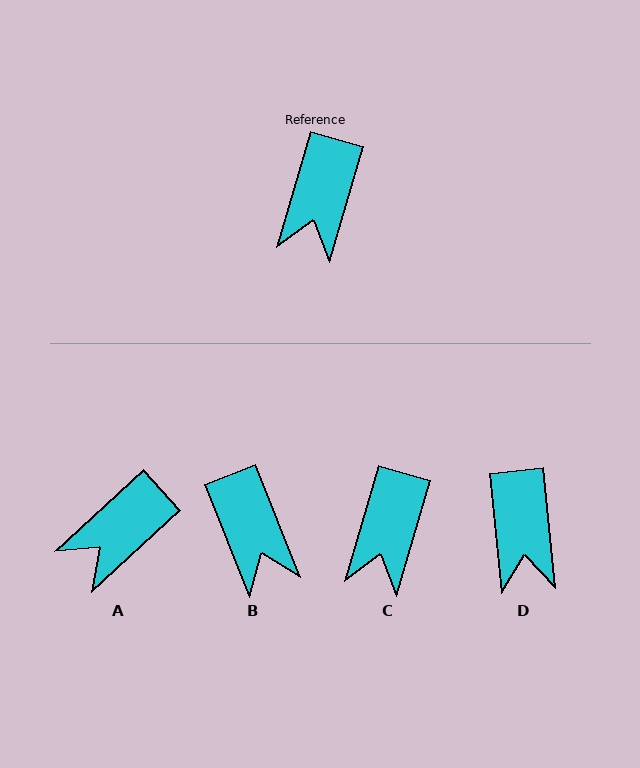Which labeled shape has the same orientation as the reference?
C.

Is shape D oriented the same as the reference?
No, it is off by about 22 degrees.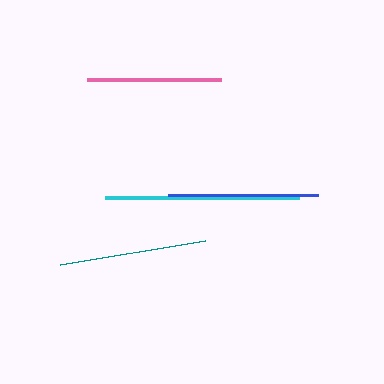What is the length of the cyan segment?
The cyan segment is approximately 194 pixels long.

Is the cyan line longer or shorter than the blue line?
The cyan line is longer than the blue line.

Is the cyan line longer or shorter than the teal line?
The cyan line is longer than the teal line.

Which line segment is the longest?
The cyan line is the longest at approximately 194 pixels.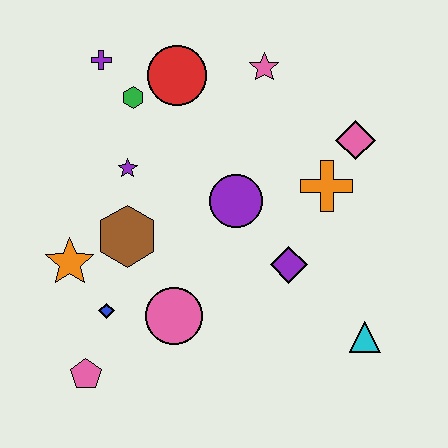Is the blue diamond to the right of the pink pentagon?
Yes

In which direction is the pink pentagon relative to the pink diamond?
The pink pentagon is to the left of the pink diamond.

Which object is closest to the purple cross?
The green hexagon is closest to the purple cross.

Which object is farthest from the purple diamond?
The purple cross is farthest from the purple diamond.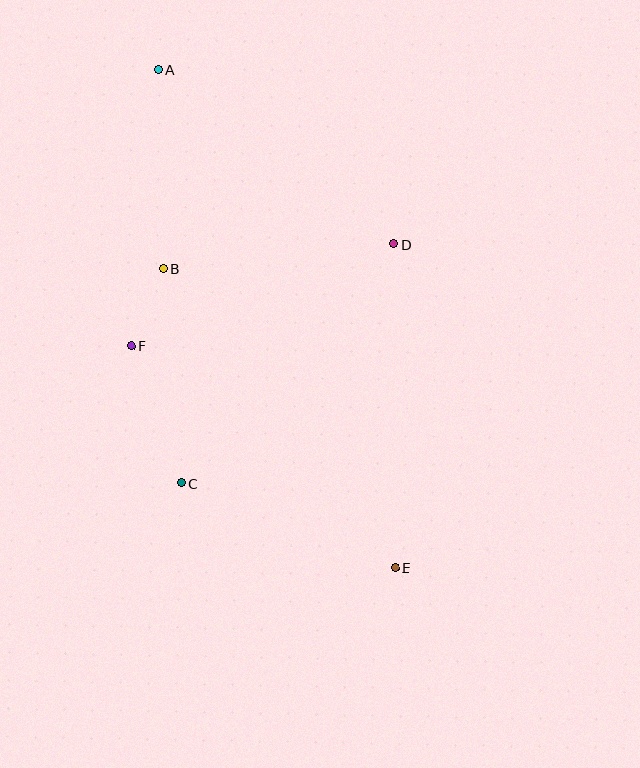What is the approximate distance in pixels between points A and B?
The distance between A and B is approximately 199 pixels.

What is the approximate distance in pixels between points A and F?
The distance between A and F is approximately 277 pixels.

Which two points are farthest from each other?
Points A and E are farthest from each other.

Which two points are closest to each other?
Points B and F are closest to each other.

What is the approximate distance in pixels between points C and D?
The distance between C and D is approximately 320 pixels.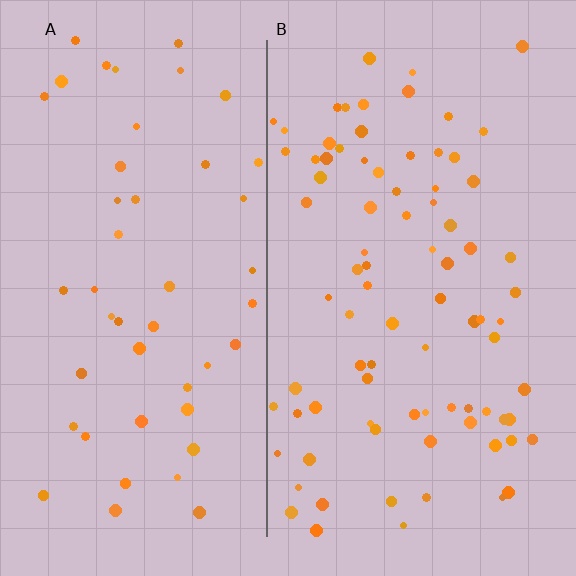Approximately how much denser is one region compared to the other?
Approximately 1.8× — region B over region A.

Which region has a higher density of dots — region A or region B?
B (the right).